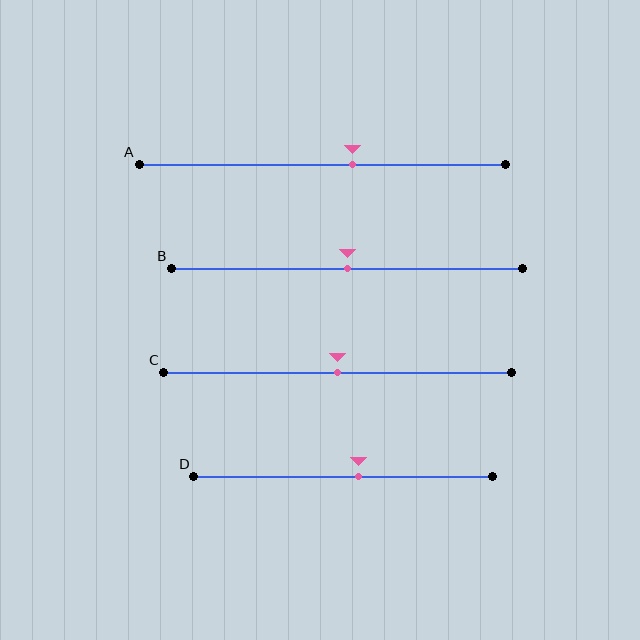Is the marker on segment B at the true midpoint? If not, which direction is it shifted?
Yes, the marker on segment B is at the true midpoint.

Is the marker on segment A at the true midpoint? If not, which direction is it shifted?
No, the marker on segment A is shifted to the right by about 8% of the segment length.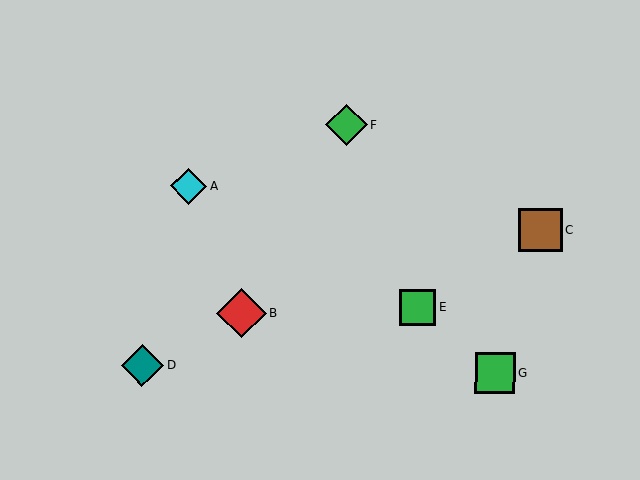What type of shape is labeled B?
Shape B is a red diamond.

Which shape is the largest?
The red diamond (labeled B) is the largest.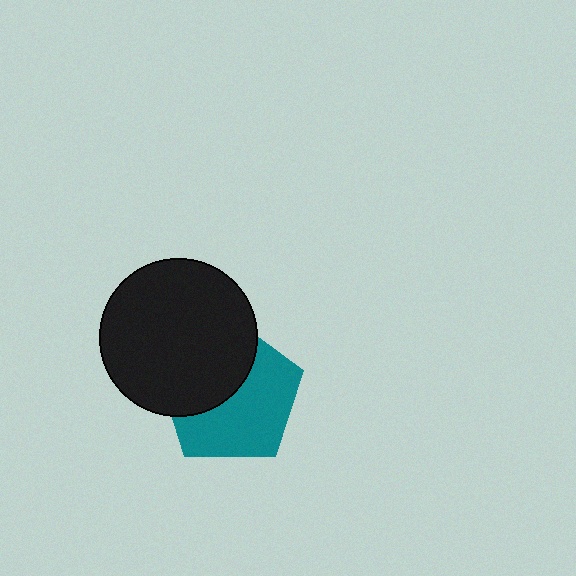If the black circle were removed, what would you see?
You would see the complete teal pentagon.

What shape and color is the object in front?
The object in front is a black circle.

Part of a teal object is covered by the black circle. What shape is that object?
It is a pentagon.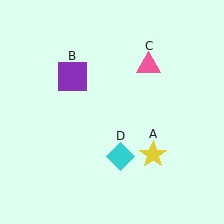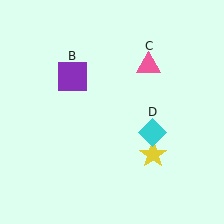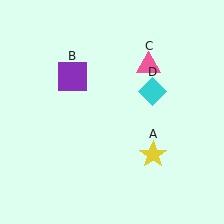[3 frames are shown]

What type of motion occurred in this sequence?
The cyan diamond (object D) rotated counterclockwise around the center of the scene.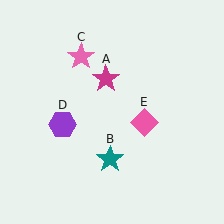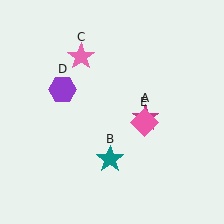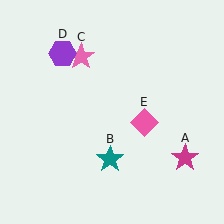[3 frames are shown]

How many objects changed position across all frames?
2 objects changed position: magenta star (object A), purple hexagon (object D).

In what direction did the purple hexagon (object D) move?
The purple hexagon (object D) moved up.